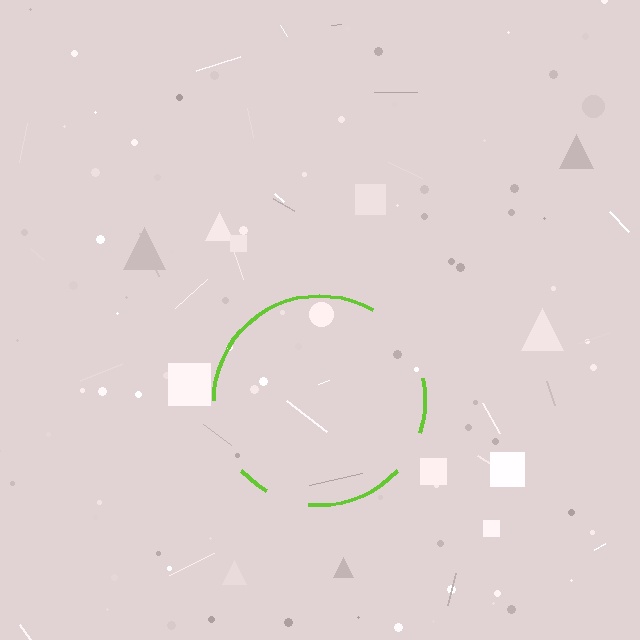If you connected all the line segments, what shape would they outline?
They would outline a circle.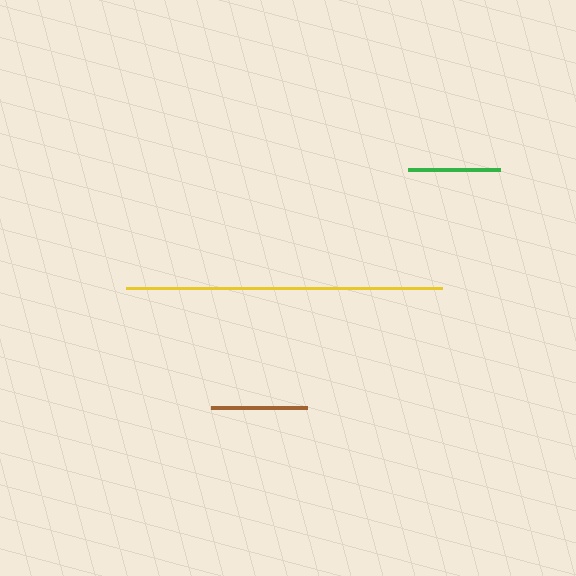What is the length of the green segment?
The green segment is approximately 92 pixels long.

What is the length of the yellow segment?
The yellow segment is approximately 316 pixels long.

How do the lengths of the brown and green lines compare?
The brown and green lines are approximately the same length.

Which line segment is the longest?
The yellow line is the longest at approximately 316 pixels.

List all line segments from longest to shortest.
From longest to shortest: yellow, brown, green.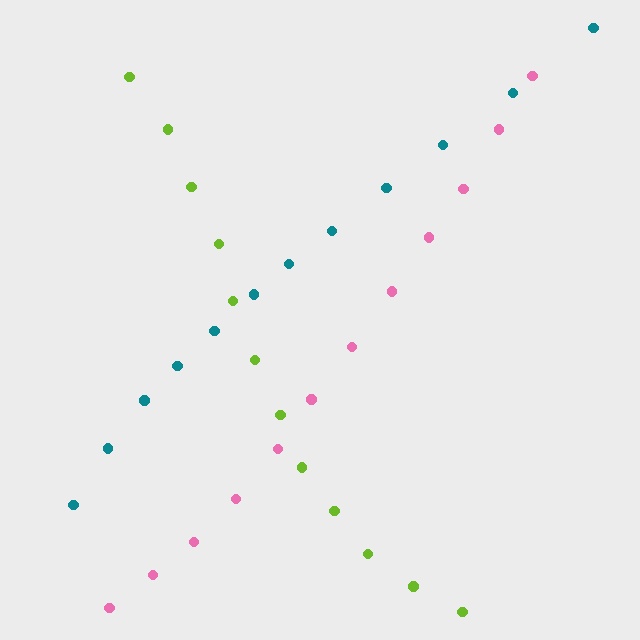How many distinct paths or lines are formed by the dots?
There are 3 distinct paths.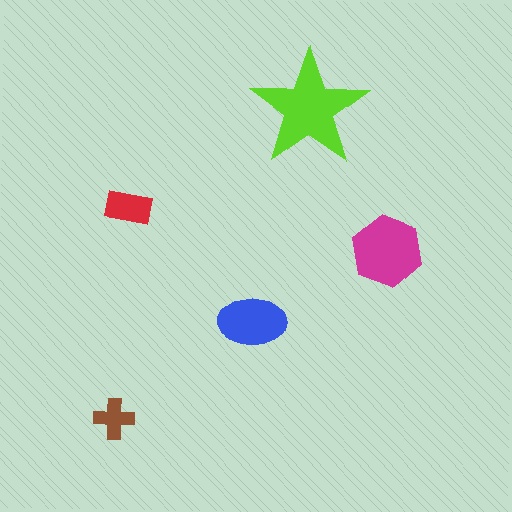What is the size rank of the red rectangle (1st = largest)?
4th.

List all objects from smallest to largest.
The brown cross, the red rectangle, the blue ellipse, the magenta hexagon, the lime star.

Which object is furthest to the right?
The magenta hexagon is rightmost.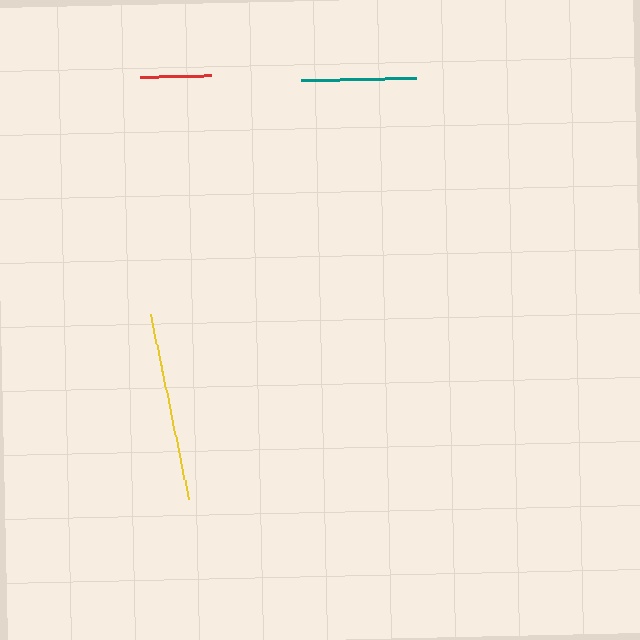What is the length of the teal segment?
The teal segment is approximately 114 pixels long.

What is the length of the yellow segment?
The yellow segment is approximately 189 pixels long.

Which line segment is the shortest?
The red line is the shortest at approximately 71 pixels.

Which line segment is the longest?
The yellow line is the longest at approximately 189 pixels.